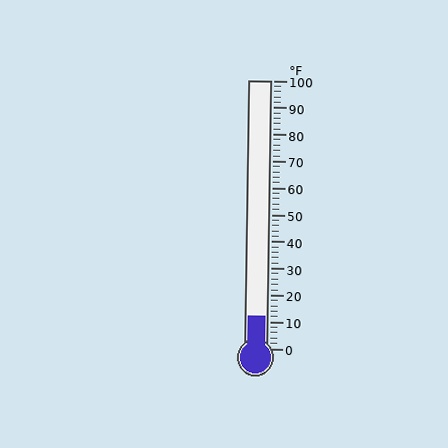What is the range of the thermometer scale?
The thermometer scale ranges from 0°F to 100°F.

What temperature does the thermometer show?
The thermometer shows approximately 12°F.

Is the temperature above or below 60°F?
The temperature is below 60°F.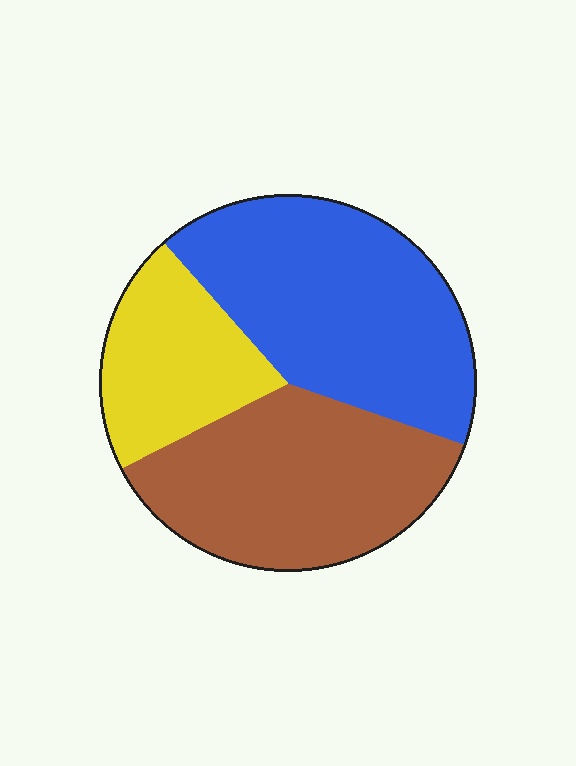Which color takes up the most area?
Blue, at roughly 40%.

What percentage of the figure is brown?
Brown covers about 35% of the figure.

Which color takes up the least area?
Yellow, at roughly 20%.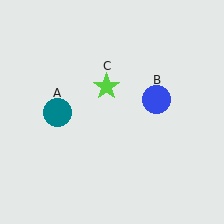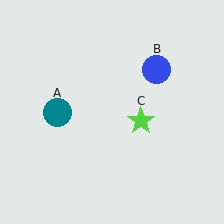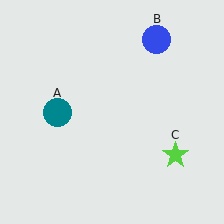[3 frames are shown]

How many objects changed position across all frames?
2 objects changed position: blue circle (object B), lime star (object C).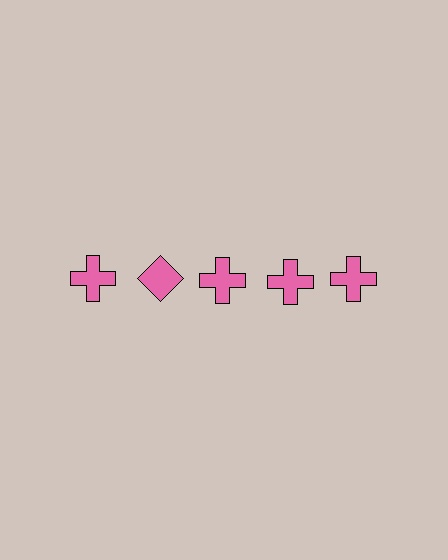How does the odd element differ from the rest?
It has a different shape: diamond instead of cross.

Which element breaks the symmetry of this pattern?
The pink diamond in the top row, second from left column breaks the symmetry. All other shapes are pink crosses.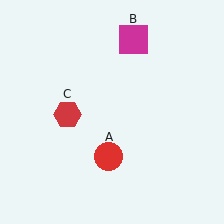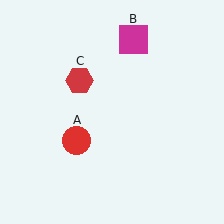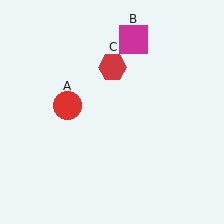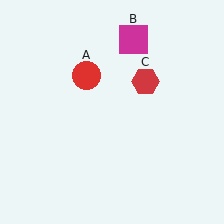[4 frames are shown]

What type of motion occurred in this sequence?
The red circle (object A), red hexagon (object C) rotated clockwise around the center of the scene.